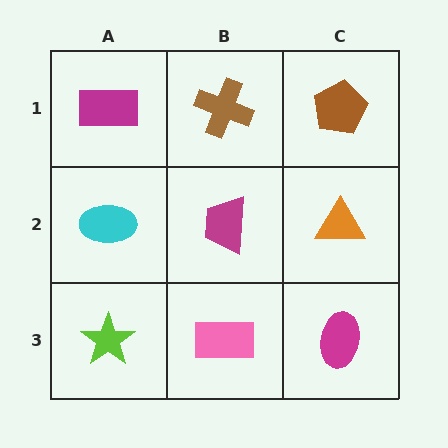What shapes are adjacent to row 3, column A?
A cyan ellipse (row 2, column A), a pink rectangle (row 3, column B).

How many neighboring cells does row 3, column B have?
3.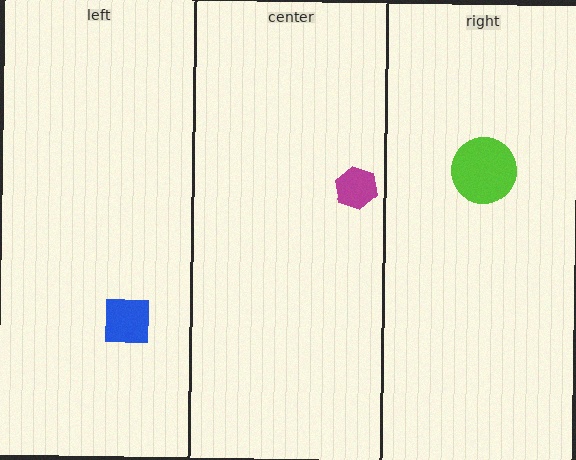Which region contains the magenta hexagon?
The center region.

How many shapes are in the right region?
1.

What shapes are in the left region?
The blue square.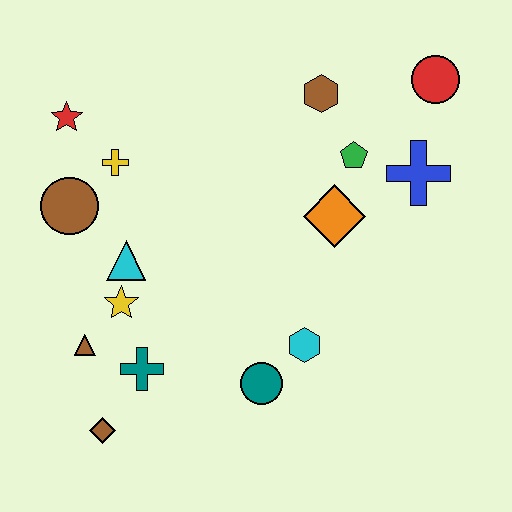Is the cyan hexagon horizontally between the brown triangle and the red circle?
Yes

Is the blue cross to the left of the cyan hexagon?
No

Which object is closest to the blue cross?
The green pentagon is closest to the blue cross.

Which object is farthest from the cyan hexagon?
The red star is farthest from the cyan hexagon.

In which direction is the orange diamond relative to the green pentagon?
The orange diamond is below the green pentagon.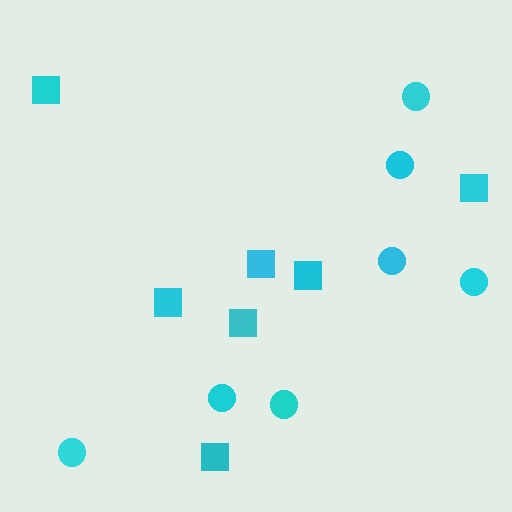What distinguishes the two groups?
There are 2 groups: one group of squares (7) and one group of circles (7).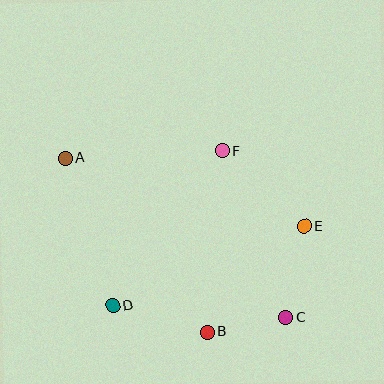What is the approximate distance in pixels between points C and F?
The distance between C and F is approximately 178 pixels.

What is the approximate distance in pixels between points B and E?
The distance between B and E is approximately 143 pixels.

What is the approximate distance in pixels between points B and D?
The distance between B and D is approximately 99 pixels.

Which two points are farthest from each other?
Points A and C are farthest from each other.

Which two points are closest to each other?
Points B and C are closest to each other.